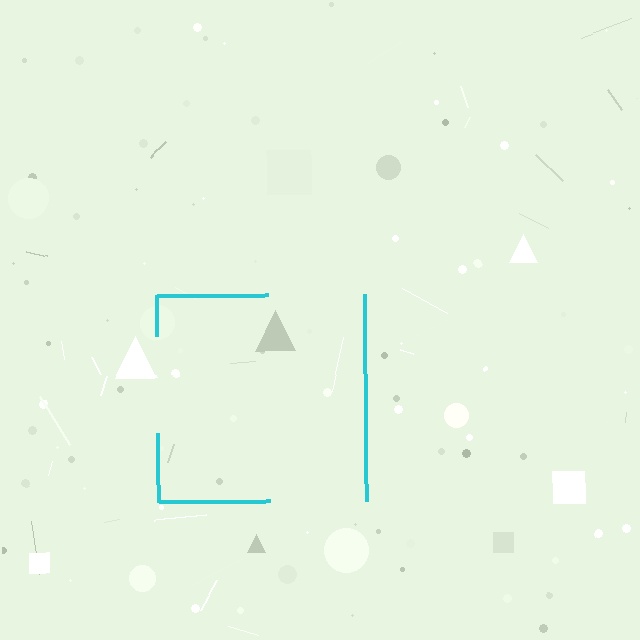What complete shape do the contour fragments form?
The contour fragments form a square.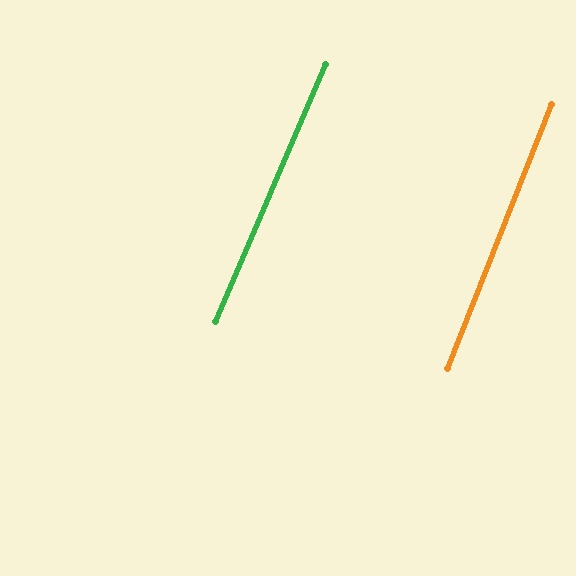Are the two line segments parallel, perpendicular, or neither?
Parallel — their directions differ by only 1.5°.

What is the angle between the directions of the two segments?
Approximately 2 degrees.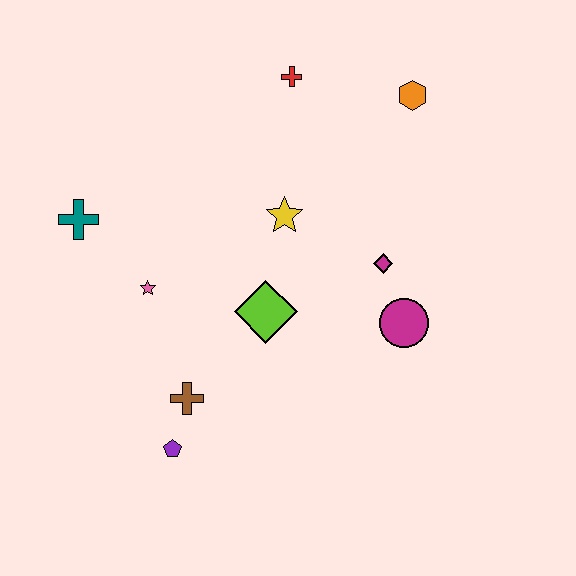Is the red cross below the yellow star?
No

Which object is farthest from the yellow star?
The purple pentagon is farthest from the yellow star.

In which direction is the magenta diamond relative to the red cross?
The magenta diamond is below the red cross.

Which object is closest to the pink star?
The teal cross is closest to the pink star.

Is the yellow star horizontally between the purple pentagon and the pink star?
No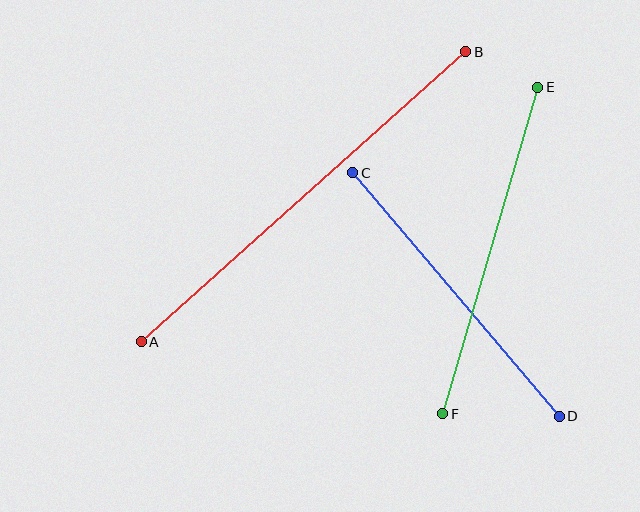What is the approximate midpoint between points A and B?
The midpoint is at approximately (304, 197) pixels.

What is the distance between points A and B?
The distance is approximately 435 pixels.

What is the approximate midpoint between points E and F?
The midpoint is at approximately (490, 251) pixels.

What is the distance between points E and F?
The distance is approximately 340 pixels.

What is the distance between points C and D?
The distance is approximately 319 pixels.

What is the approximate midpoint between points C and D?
The midpoint is at approximately (456, 294) pixels.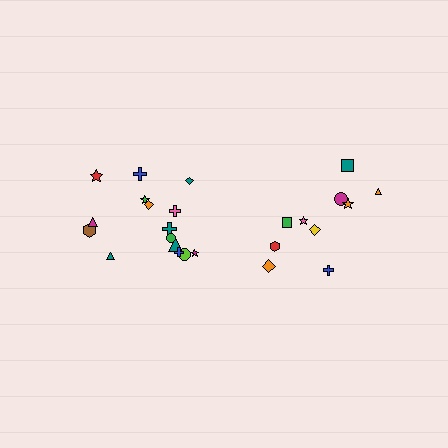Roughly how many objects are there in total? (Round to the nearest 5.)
Roughly 25 objects in total.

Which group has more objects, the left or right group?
The left group.